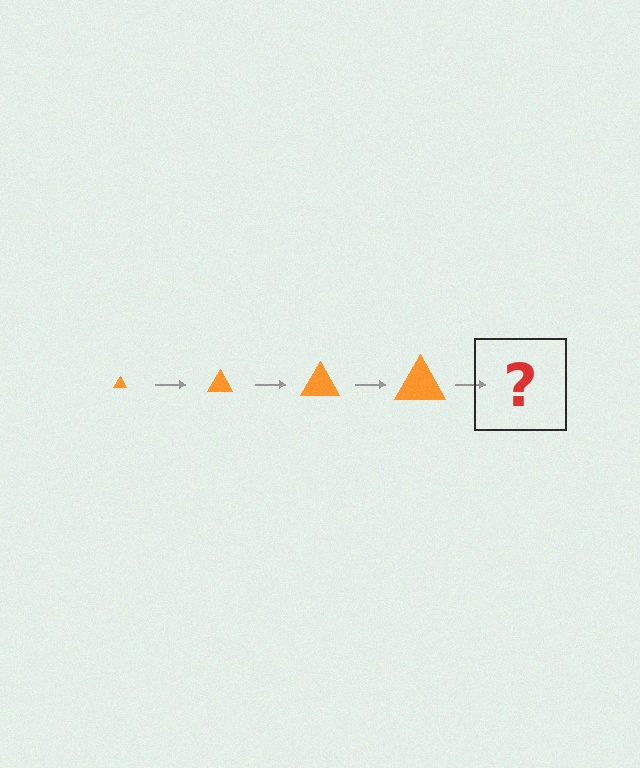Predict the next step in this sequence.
The next step is an orange triangle, larger than the previous one.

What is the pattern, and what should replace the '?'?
The pattern is that the triangle gets progressively larger each step. The '?' should be an orange triangle, larger than the previous one.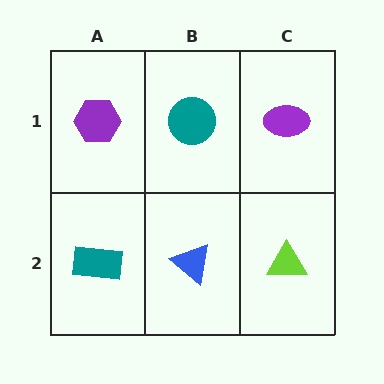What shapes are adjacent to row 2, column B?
A teal circle (row 1, column B), a teal rectangle (row 2, column A), a lime triangle (row 2, column C).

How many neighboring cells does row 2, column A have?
2.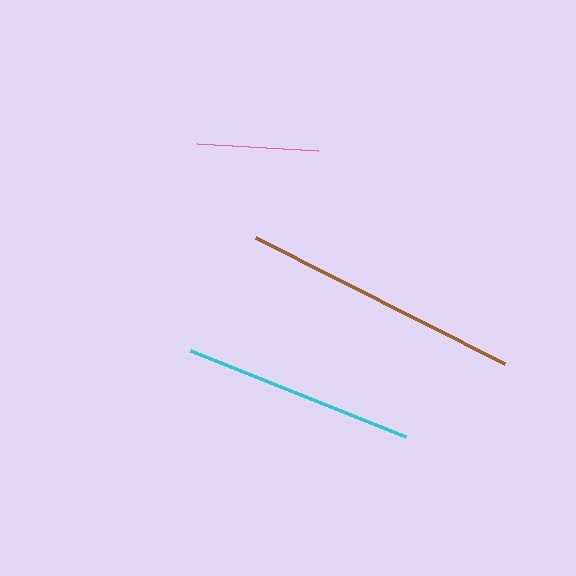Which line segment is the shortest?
The pink line is the shortest at approximately 121 pixels.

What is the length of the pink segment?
The pink segment is approximately 121 pixels long.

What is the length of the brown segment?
The brown segment is approximately 279 pixels long.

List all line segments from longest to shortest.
From longest to shortest: brown, cyan, pink.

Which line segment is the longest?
The brown line is the longest at approximately 279 pixels.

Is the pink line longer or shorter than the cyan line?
The cyan line is longer than the pink line.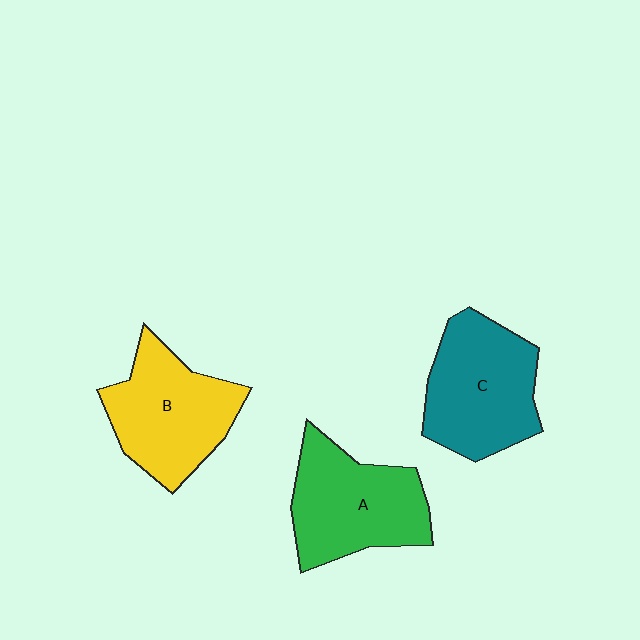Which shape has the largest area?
Shape C (teal).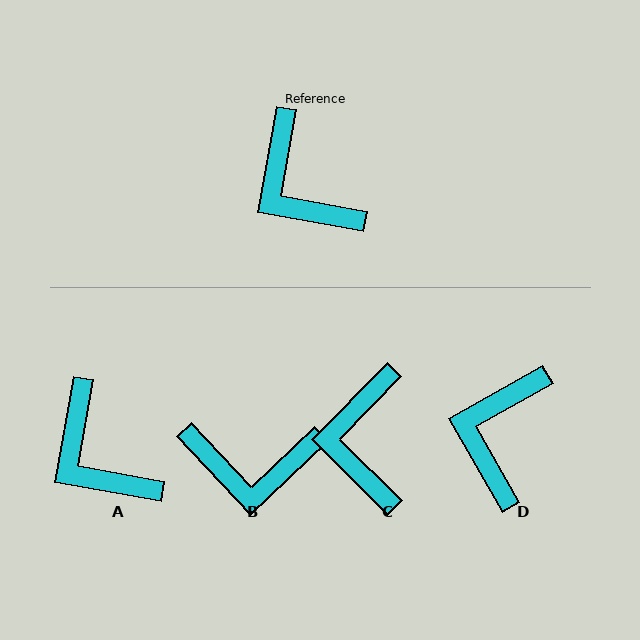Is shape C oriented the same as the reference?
No, it is off by about 35 degrees.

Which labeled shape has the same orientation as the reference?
A.